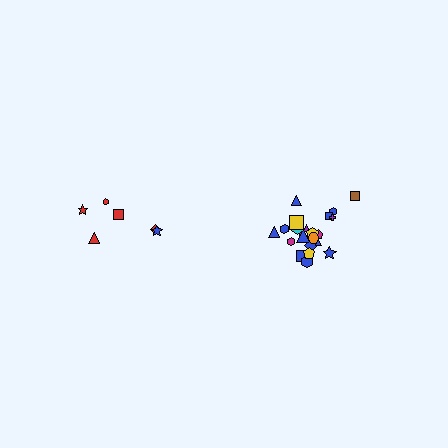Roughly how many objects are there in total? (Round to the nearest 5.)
Roughly 30 objects in total.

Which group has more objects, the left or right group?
The right group.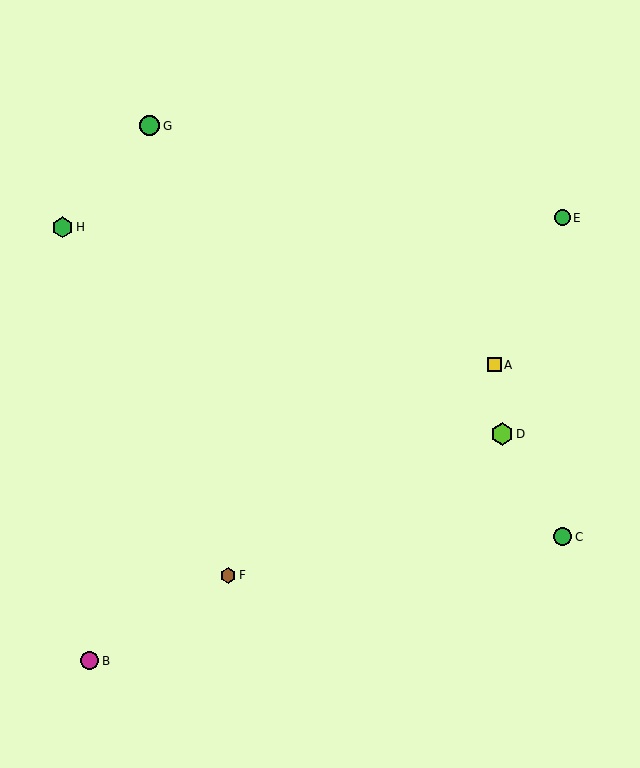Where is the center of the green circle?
The center of the green circle is at (563, 537).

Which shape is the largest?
The lime hexagon (labeled D) is the largest.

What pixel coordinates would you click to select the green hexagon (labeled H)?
Click at (63, 227) to select the green hexagon H.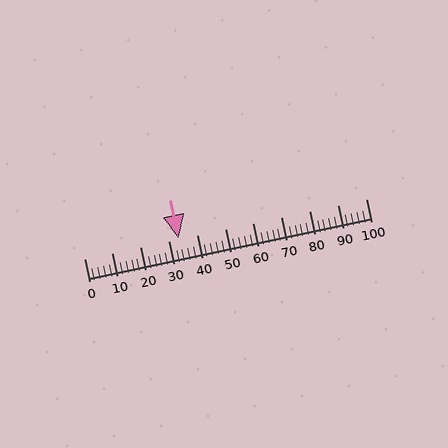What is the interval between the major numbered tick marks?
The major tick marks are spaced 10 units apart.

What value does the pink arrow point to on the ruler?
The pink arrow points to approximately 34.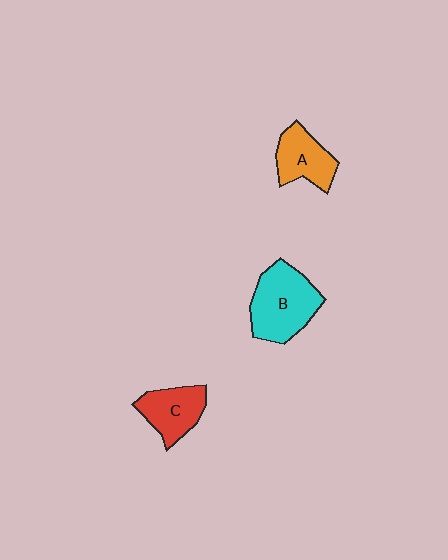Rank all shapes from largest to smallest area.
From largest to smallest: B (cyan), C (red), A (orange).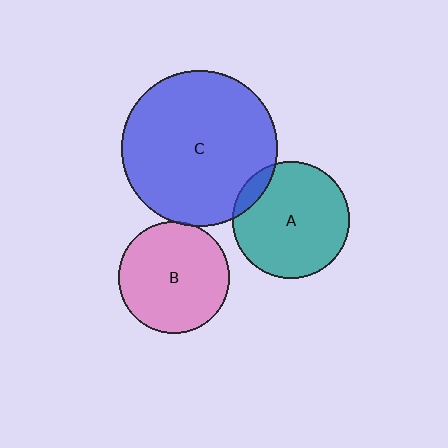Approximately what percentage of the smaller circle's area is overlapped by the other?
Approximately 5%.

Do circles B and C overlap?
Yes.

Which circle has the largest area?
Circle C (blue).